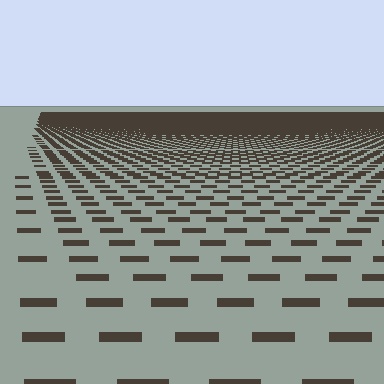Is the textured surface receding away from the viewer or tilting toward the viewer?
The surface is receding away from the viewer. Texture elements get smaller and denser toward the top.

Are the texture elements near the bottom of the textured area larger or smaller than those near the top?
Larger. Near the bottom, elements are closer to the viewer and appear at a bigger on-screen size.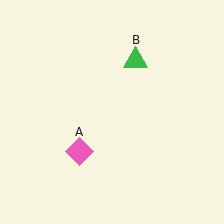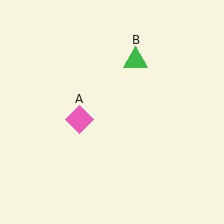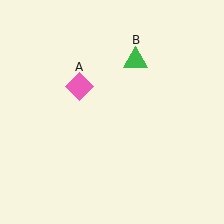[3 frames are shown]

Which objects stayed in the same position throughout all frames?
Green triangle (object B) remained stationary.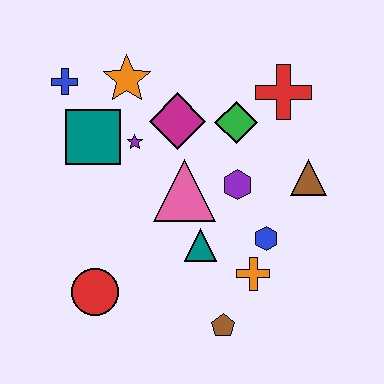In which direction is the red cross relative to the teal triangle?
The red cross is above the teal triangle.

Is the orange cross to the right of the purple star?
Yes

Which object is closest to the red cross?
The green diamond is closest to the red cross.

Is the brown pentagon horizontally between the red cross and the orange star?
Yes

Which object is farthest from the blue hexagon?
The blue cross is farthest from the blue hexagon.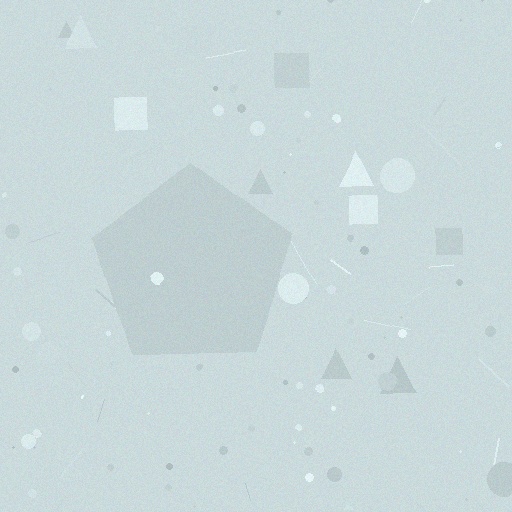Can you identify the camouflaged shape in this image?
The camouflaged shape is a pentagon.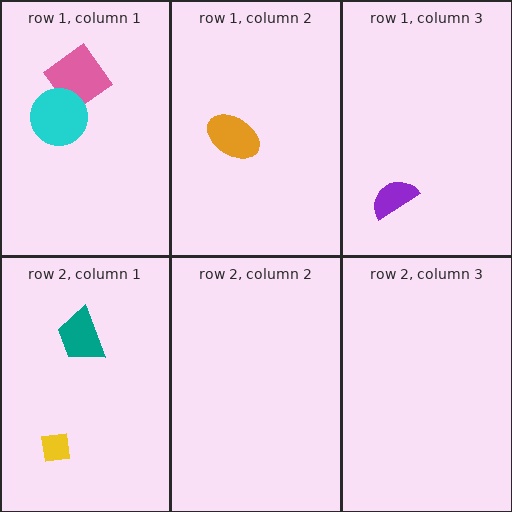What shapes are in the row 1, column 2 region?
The orange ellipse.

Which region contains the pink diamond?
The row 1, column 1 region.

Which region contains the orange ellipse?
The row 1, column 2 region.